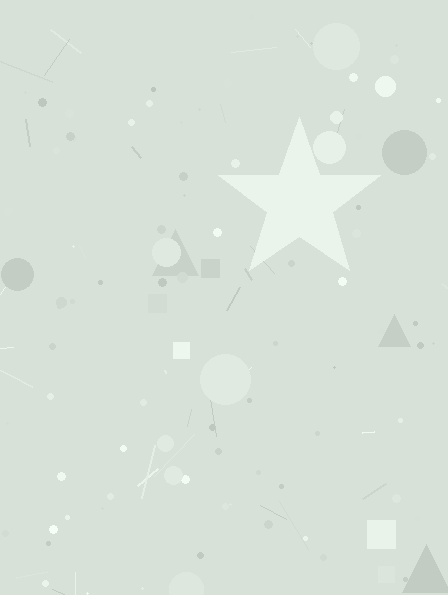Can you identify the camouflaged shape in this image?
The camouflaged shape is a star.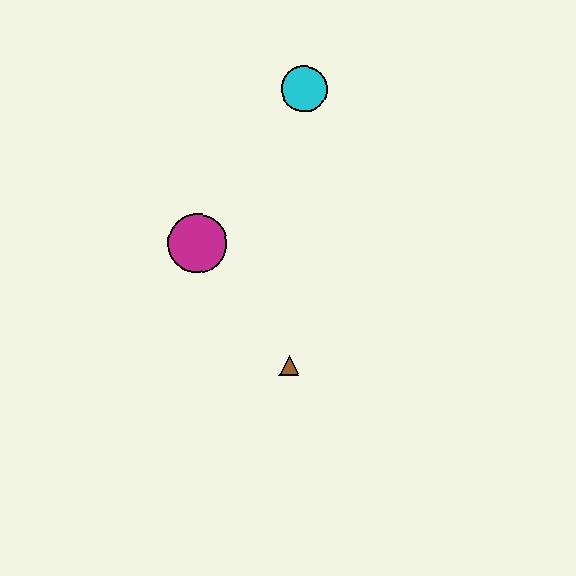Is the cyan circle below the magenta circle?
No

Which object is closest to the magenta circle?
The brown triangle is closest to the magenta circle.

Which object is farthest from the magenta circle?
The cyan circle is farthest from the magenta circle.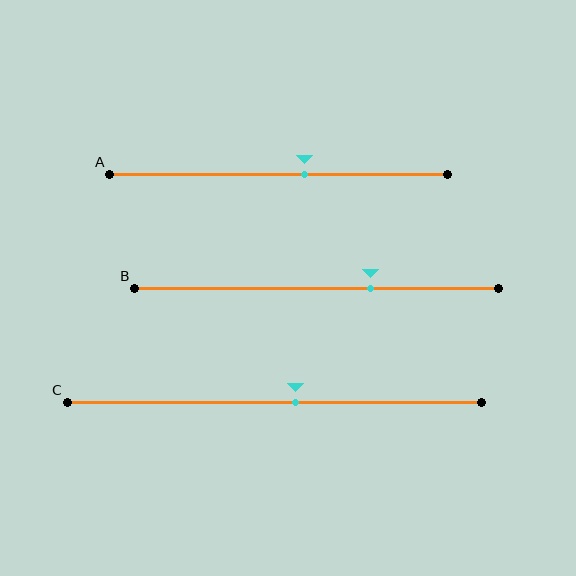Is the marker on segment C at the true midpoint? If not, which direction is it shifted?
No, the marker on segment C is shifted to the right by about 5% of the segment length.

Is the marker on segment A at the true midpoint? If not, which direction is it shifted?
No, the marker on segment A is shifted to the right by about 8% of the segment length.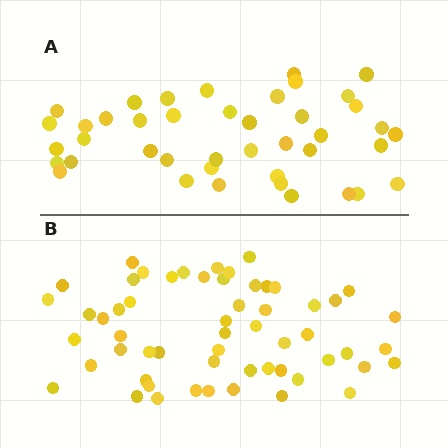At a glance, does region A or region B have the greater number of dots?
Region B (the bottom region) has more dots.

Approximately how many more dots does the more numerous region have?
Region B has approximately 15 more dots than region A.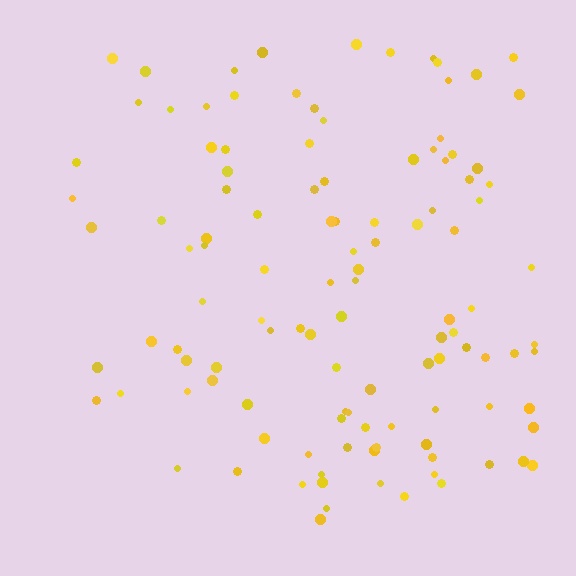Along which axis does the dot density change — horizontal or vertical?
Horizontal.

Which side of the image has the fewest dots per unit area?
The left.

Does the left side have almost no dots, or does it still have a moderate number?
Still a moderate number, just noticeably fewer than the right.